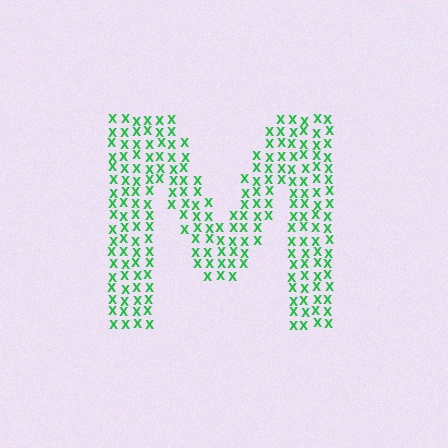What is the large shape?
The large shape is the letter M.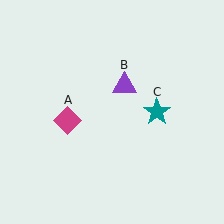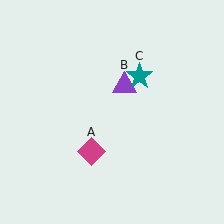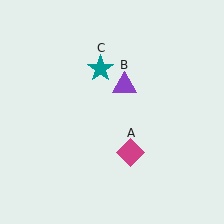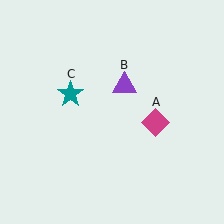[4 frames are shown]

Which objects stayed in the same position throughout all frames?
Purple triangle (object B) remained stationary.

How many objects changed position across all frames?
2 objects changed position: magenta diamond (object A), teal star (object C).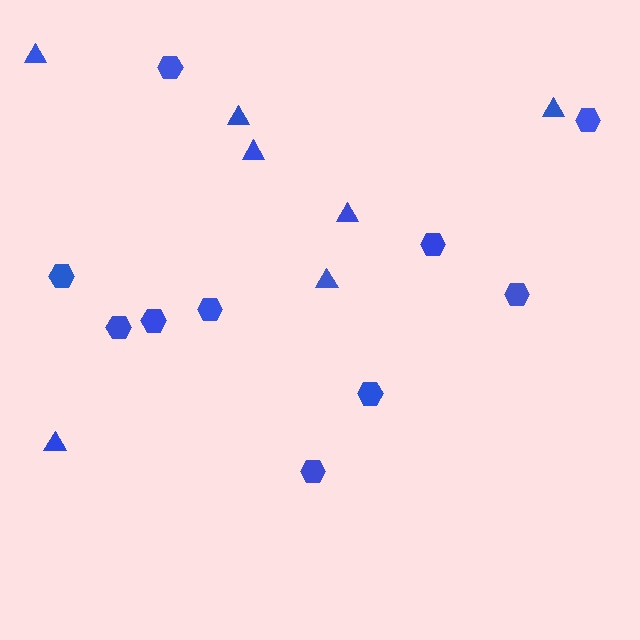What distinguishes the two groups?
There are 2 groups: one group of triangles (7) and one group of hexagons (10).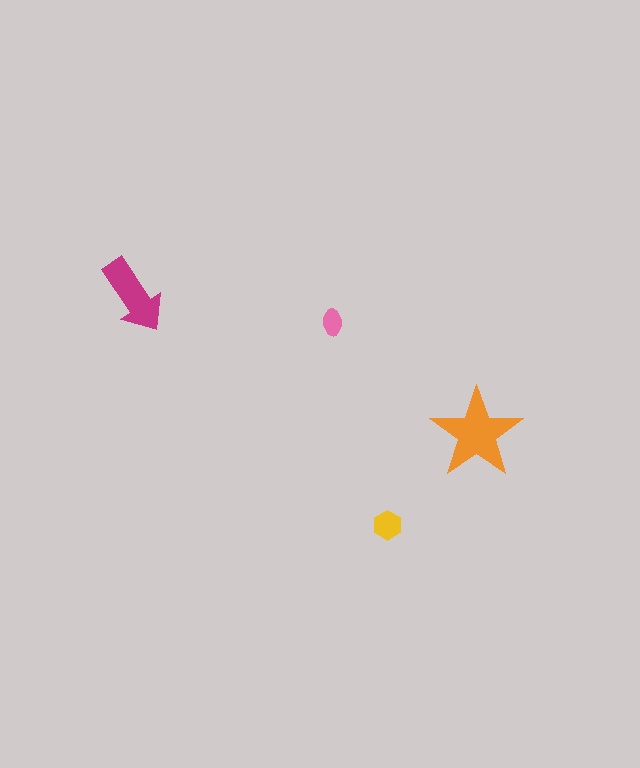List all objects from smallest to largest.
The pink ellipse, the yellow hexagon, the magenta arrow, the orange star.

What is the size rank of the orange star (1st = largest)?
1st.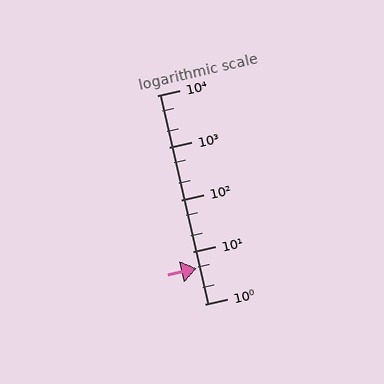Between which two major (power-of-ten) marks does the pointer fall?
The pointer is between 1 and 10.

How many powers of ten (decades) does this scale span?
The scale spans 4 decades, from 1 to 10000.